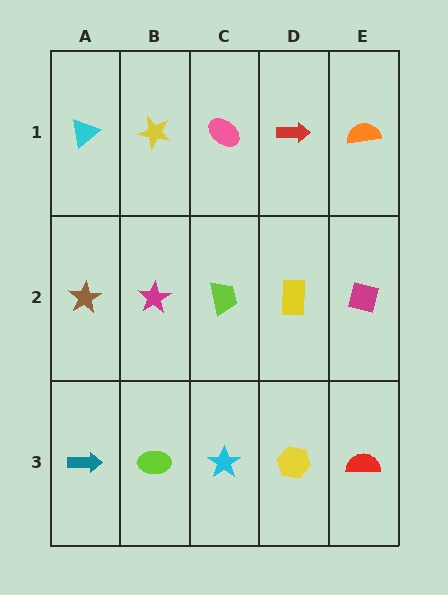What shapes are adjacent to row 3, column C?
A lime trapezoid (row 2, column C), a lime ellipse (row 3, column B), a yellow hexagon (row 3, column D).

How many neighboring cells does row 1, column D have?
3.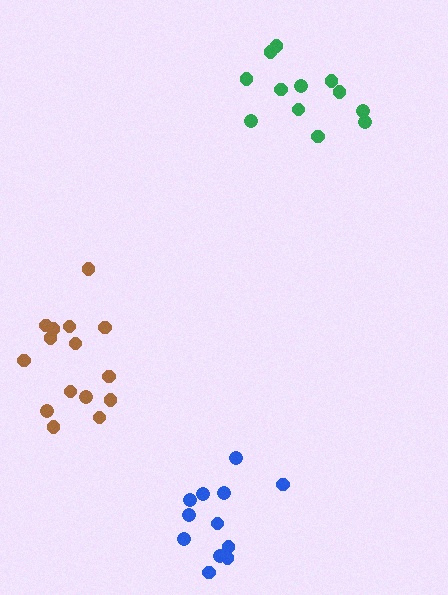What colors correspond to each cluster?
The clusters are colored: blue, green, brown.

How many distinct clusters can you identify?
There are 3 distinct clusters.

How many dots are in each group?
Group 1: 12 dots, Group 2: 12 dots, Group 3: 15 dots (39 total).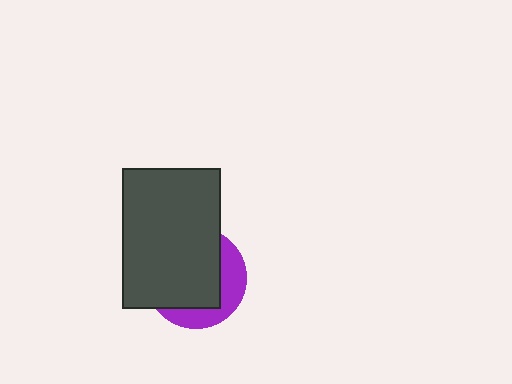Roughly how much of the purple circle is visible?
A small part of it is visible (roughly 32%).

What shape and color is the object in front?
The object in front is a dark gray rectangle.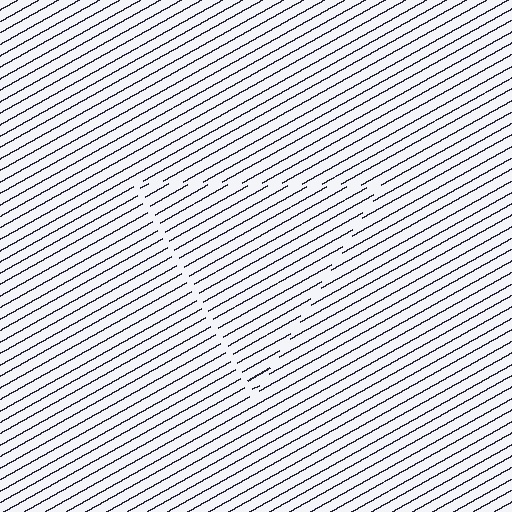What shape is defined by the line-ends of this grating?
An illusory triangle. The interior of the shape contains the same grating, shifted by half a period — the contour is defined by the phase discontinuity where line-ends from the inner and outer gratings abut.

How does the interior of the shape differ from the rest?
The interior of the shape contains the same grating, shifted by half a period — the contour is defined by the phase discontinuity where line-ends from the inner and outer gratings abut.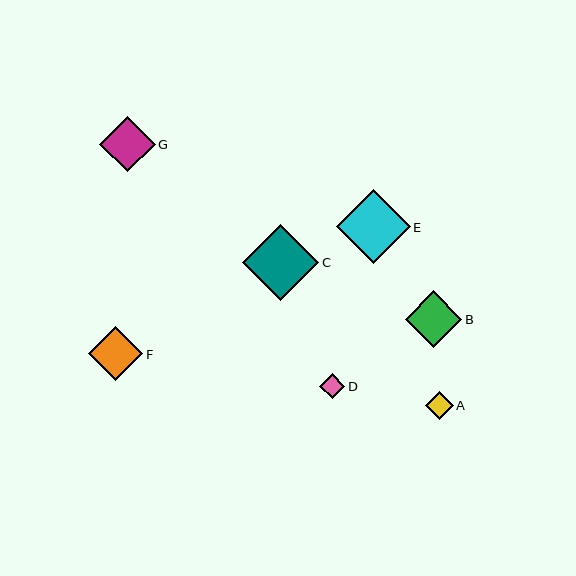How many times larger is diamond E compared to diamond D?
Diamond E is approximately 2.9 times the size of diamond D.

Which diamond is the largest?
Diamond C is the largest with a size of approximately 76 pixels.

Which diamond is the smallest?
Diamond D is the smallest with a size of approximately 25 pixels.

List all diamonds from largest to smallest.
From largest to smallest: C, E, B, G, F, A, D.